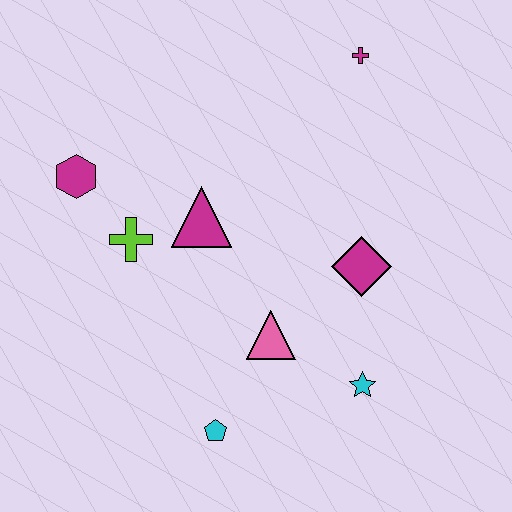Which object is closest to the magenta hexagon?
The lime cross is closest to the magenta hexagon.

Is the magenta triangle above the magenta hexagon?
No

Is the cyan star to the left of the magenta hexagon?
No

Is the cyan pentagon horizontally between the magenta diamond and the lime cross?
Yes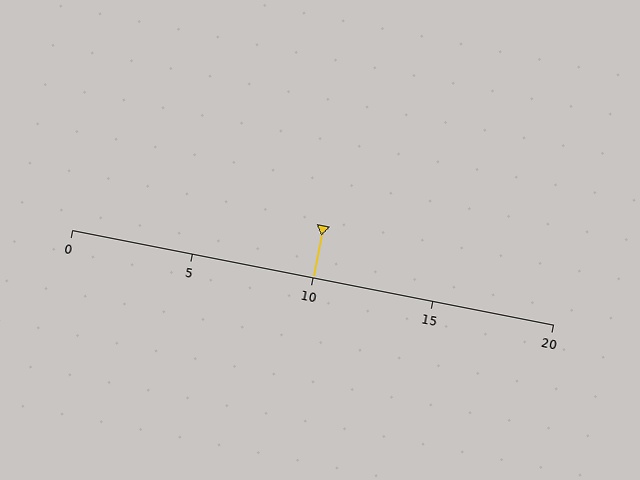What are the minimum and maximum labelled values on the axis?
The axis runs from 0 to 20.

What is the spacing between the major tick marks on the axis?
The major ticks are spaced 5 apart.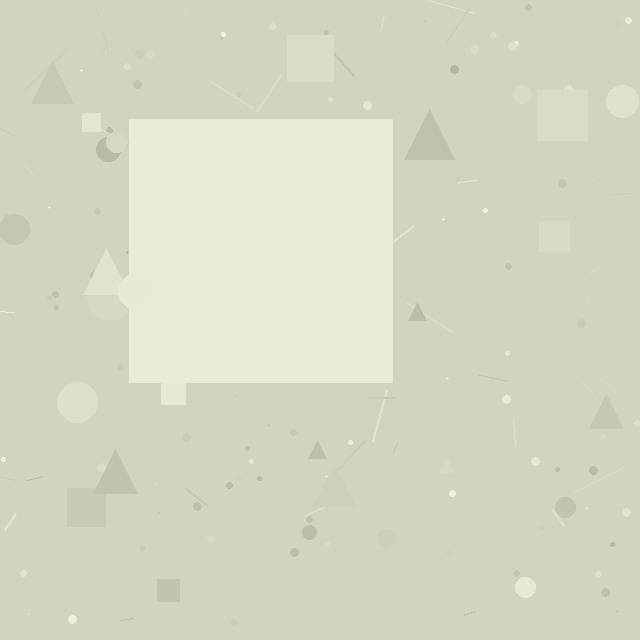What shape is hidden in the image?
A square is hidden in the image.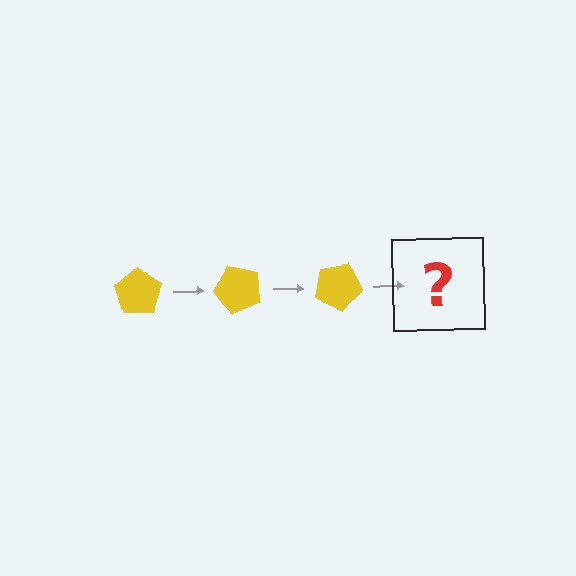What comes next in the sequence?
The next element should be a yellow pentagon rotated 150 degrees.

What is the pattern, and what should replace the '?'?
The pattern is that the pentagon rotates 50 degrees each step. The '?' should be a yellow pentagon rotated 150 degrees.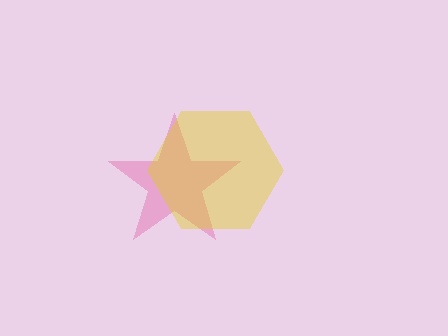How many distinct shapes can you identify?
There are 2 distinct shapes: a pink star, a yellow hexagon.